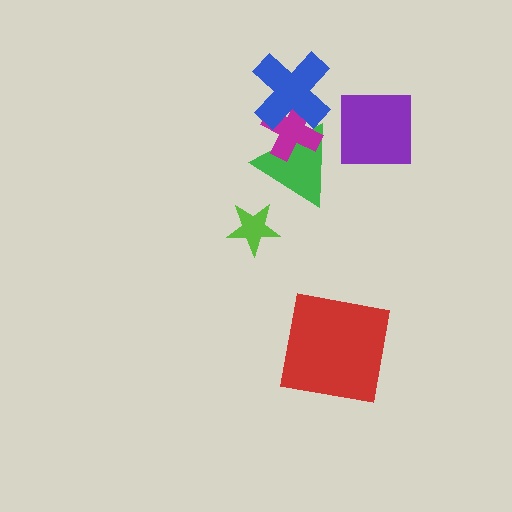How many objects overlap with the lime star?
0 objects overlap with the lime star.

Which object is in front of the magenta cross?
The blue cross is in front of the magenta cross.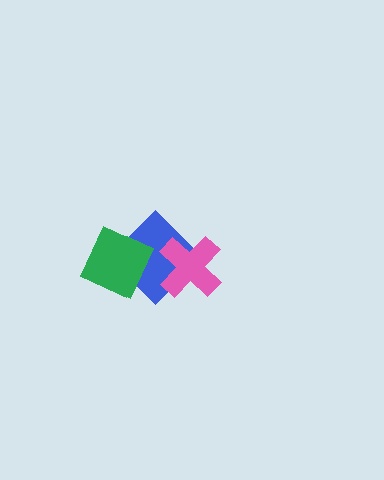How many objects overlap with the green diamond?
1 object overlaps with the green diamond.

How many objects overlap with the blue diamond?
2 objects overlap with the blue diamond.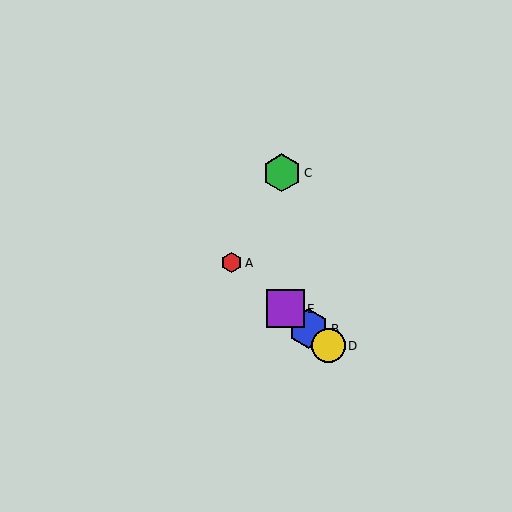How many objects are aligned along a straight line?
4 objects (A, B, D, E) are aligned along a straight line.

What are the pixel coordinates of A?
Object A is at (231, 263).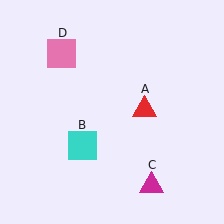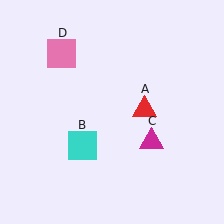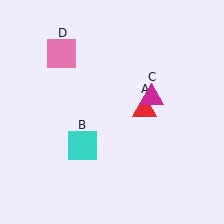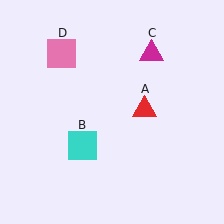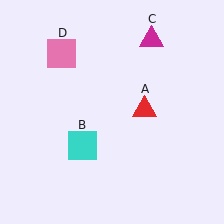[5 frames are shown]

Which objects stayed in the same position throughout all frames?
Red triangle (object A) and cyan square (object B) and pink square (object D) remained stationary.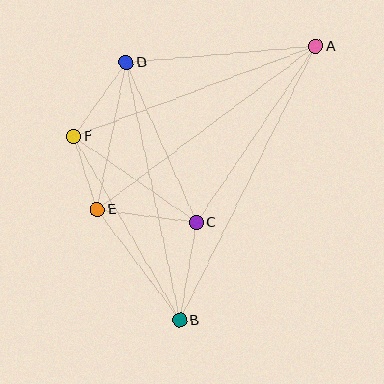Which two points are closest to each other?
Points E and F are closest to each other.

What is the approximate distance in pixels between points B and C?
The distance between B and C is approximately 99 pixels.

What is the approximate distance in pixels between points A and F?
The distance between A and F is approximately 259 pixels.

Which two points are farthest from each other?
Points A and B are farthest from each other.